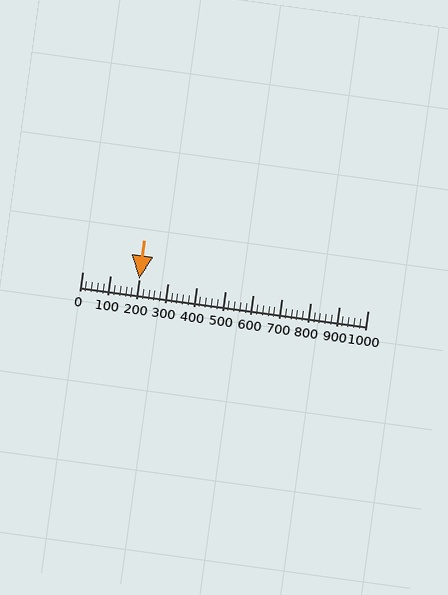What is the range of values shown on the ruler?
The ruler shows values from 0 to 1000.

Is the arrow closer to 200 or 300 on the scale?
The arrow is closer to 200.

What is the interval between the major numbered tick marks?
The major tick marks are spaced 100 units apart.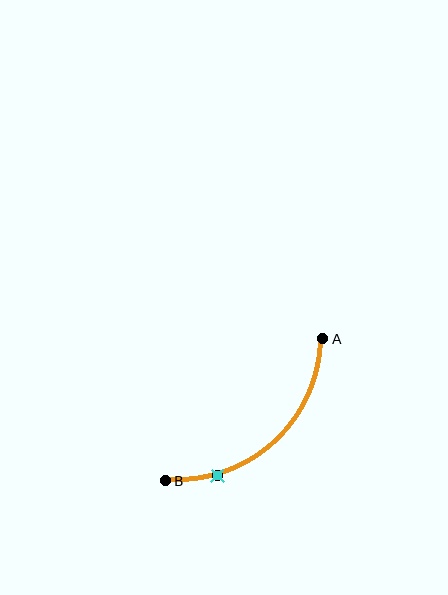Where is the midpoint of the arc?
The arc midpoint is the point on the curve farthest from the straight line joining A and B. It sits below and to the right of that line.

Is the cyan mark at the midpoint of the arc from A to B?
No. The cyan mark lies on the arc but is closer to endpoint B. The arc midpoint would be at the point on the curve equidistant along the arc from both A and B.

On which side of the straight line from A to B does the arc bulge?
The arc bulges below and to the right of the straight line connecting A and B.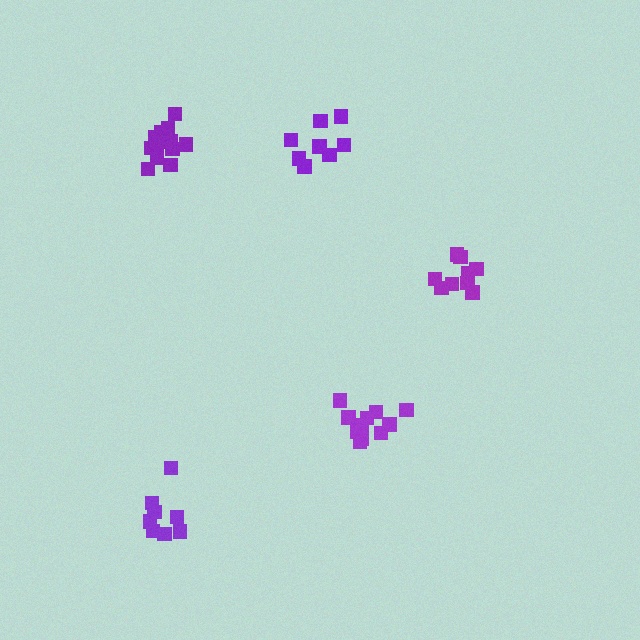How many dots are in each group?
Group 1: 8 dots, Group 2: 9 dots, Group 3: 12 dots, Group 4: 8 dots, Group 5: 12 dots (49 total).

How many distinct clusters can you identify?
There are 5 distinct clusters.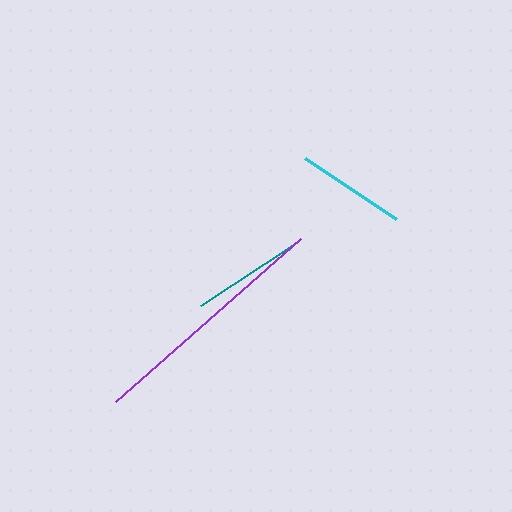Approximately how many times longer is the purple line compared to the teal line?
The purple line is approximately 2.1 times the length of the teal line.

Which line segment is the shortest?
The cyan line is the shortest at approximately 109 pixels.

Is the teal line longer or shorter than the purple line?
The purple line is longer than the teal line.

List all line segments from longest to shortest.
From longest to shortest: purple, teal, cyan.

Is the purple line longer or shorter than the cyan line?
The purple line is longer than the cyan line.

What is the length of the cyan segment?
The cyan segment is approximately 109 pixels long.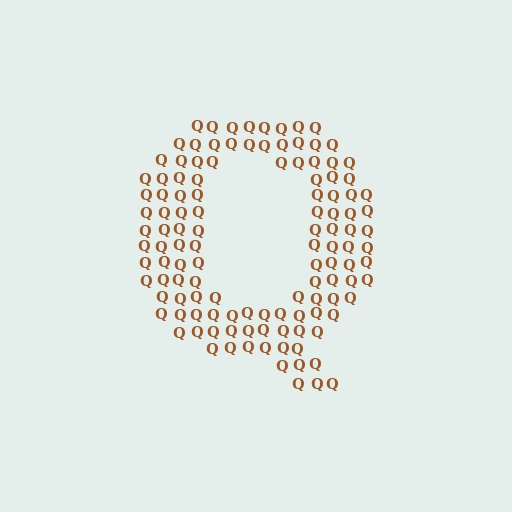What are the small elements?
The small elements are letter Q's.